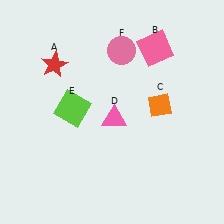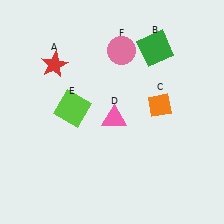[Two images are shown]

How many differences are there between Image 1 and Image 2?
There is 1 difference between the two images.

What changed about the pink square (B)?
In Image 1, B is pink. In Image 2, it changed to green.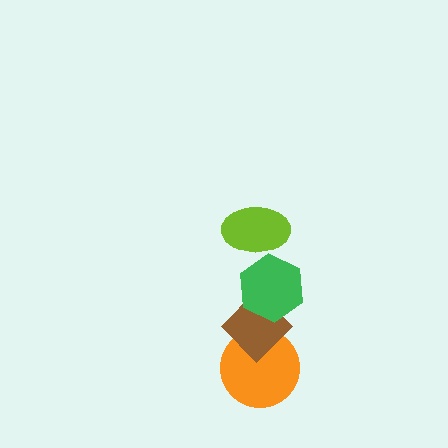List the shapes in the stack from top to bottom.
From top to bottom: the lime ellipse, the green hexagon, the brown diamond, the orange circle.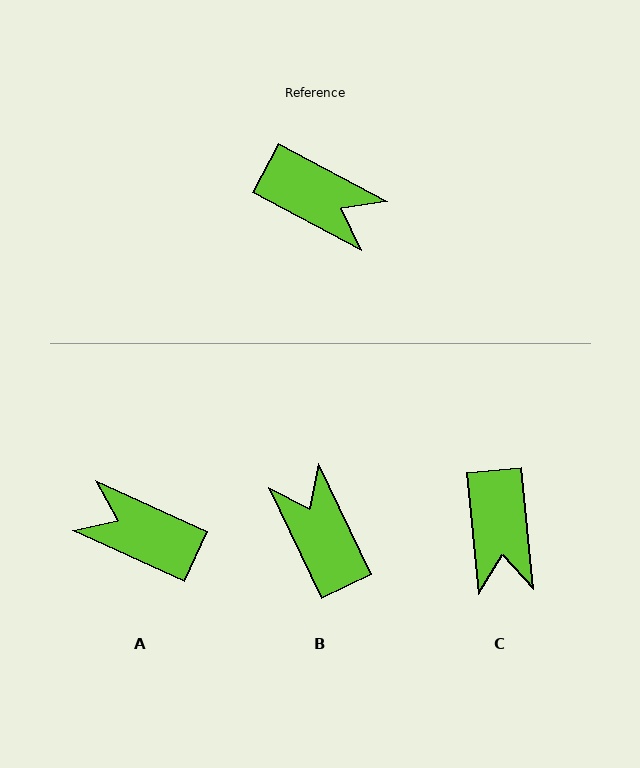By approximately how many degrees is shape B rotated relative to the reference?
Approximately 143 degrees counter-clockwise.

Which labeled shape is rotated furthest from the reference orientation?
A, about 177 degrees away.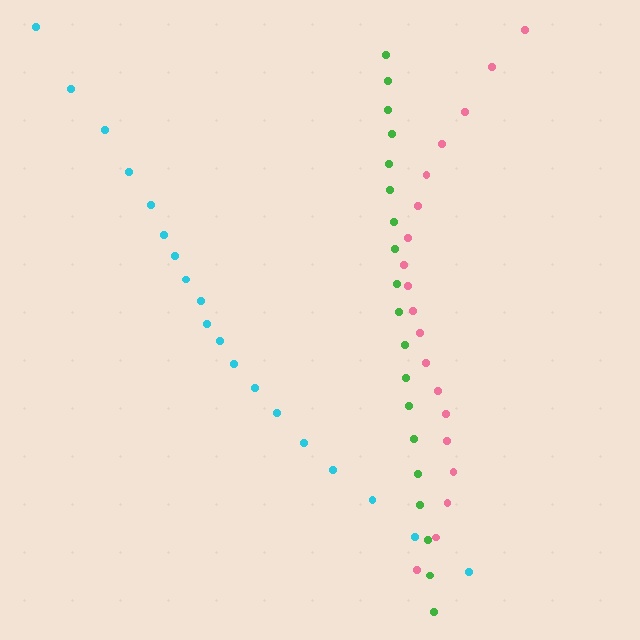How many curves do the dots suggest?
There are 3 distinct paths.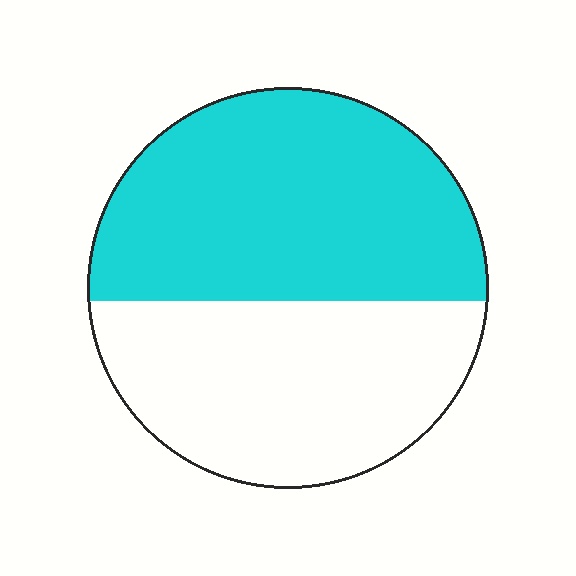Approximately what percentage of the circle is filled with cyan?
Approximately 55%.